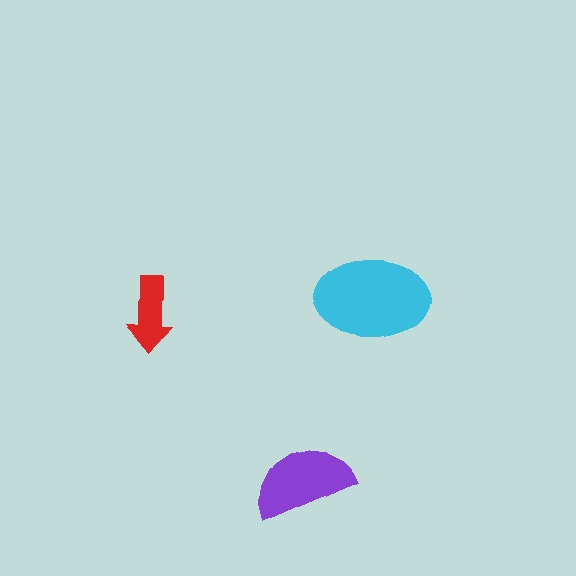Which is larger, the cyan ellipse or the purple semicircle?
The cyan ellipse.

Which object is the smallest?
The red arrow.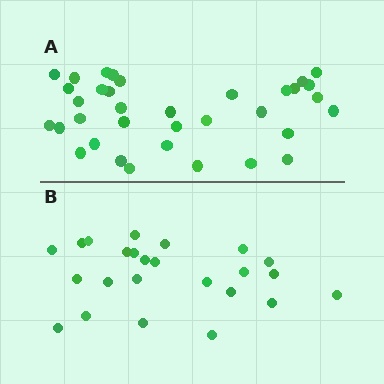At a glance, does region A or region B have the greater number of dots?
Region A (the top region) has more dots.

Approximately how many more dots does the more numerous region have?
Region A has roughly 12 or so more dots than region B.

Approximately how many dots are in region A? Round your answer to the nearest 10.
About 40 dots. (The exact count is 35, which rounds to 40.)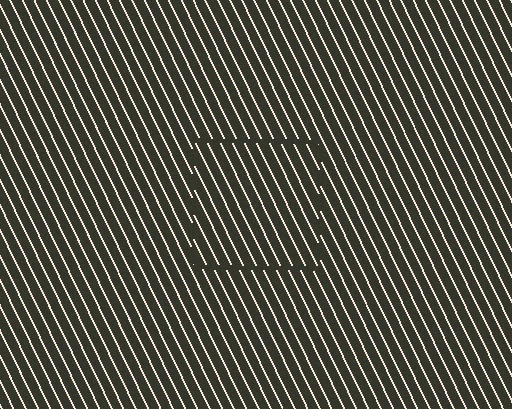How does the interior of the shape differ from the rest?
The interior of the shape contains the same grating, shifted by half a period — the contour is defined by the phase discontinuity where line-ends from the inner and outer gratings abut.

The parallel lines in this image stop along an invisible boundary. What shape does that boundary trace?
An illusory square. The interior of the shape contains the same grating, shifted by half a period — the contour is defined by the phase discontinuity where line-ends from the inner and outer gratings abut.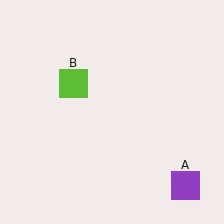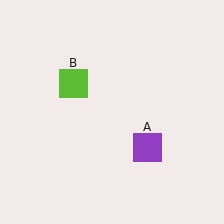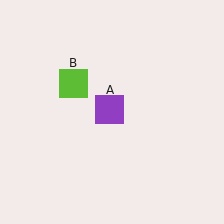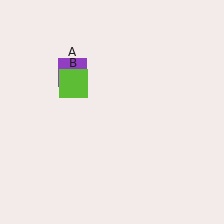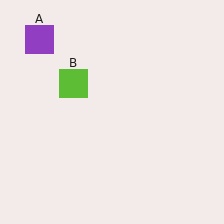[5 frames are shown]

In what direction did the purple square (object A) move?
The purple square (object A) moved up and to the left.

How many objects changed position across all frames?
1 object changed position: purple square (object A).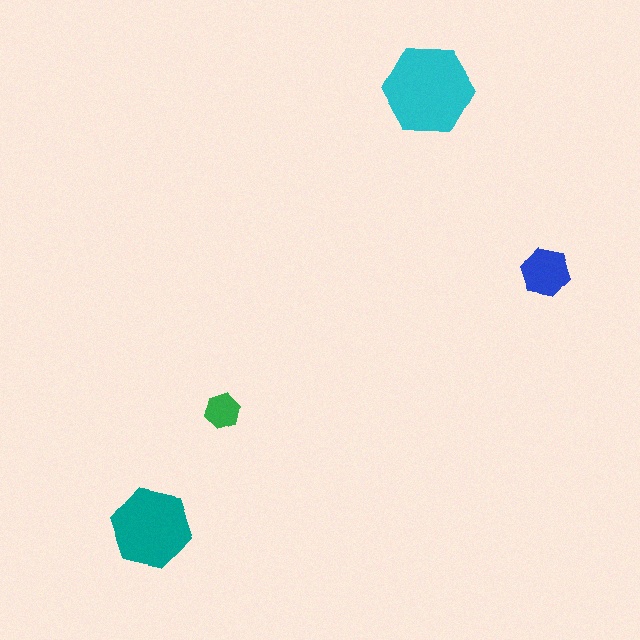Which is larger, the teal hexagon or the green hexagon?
The teal one.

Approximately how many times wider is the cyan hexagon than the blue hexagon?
About 2 times wider.